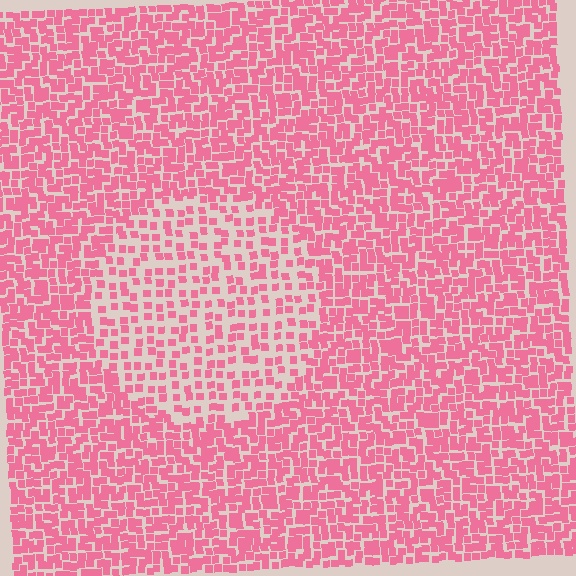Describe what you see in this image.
The image contains small pink elements arranged at two different densities. A circle-shaped region is visible where the elements are less densely packed than the surrounding area.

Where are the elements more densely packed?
The elements are more densely packed outside the circle boundary.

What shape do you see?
I see a circle.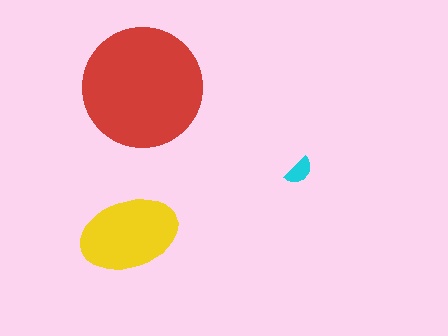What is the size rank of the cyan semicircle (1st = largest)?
3rd.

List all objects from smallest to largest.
The cyan semicircle, the yellow ellipse, the red circle.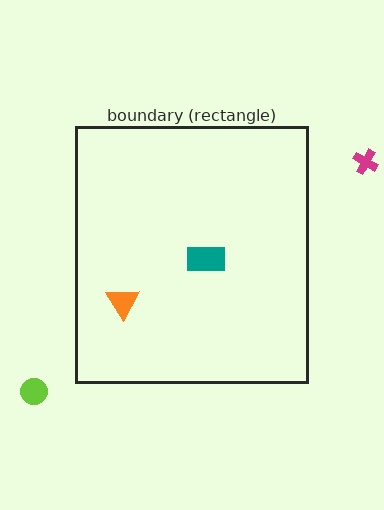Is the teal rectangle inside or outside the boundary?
Inside.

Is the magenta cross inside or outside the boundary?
Outside.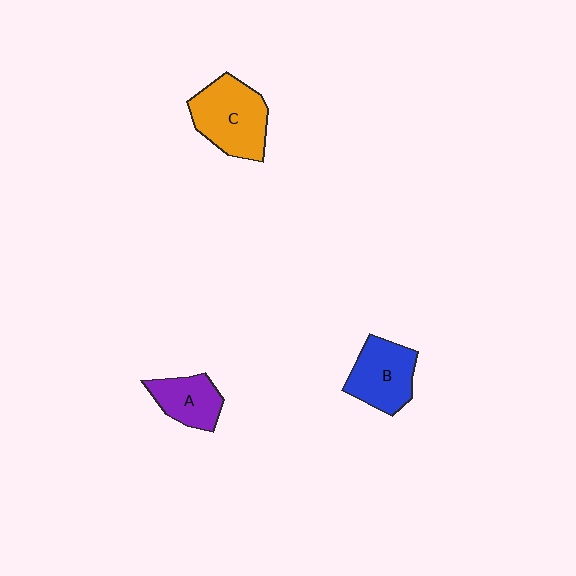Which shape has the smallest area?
Shape A (purple).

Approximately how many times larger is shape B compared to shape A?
Approximately 1.3 times.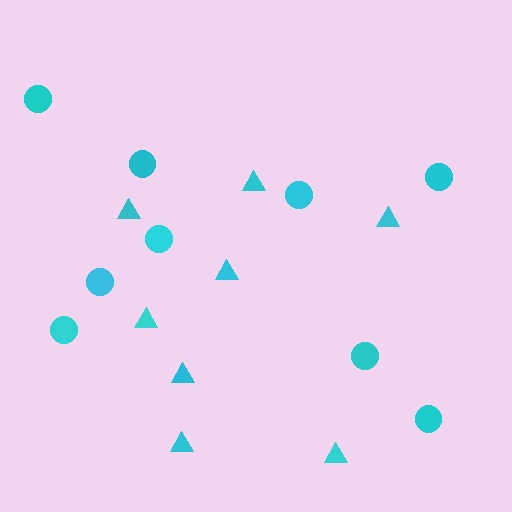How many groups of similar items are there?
There are 2 groups: one group of circles (9) and one group of triangles (8).